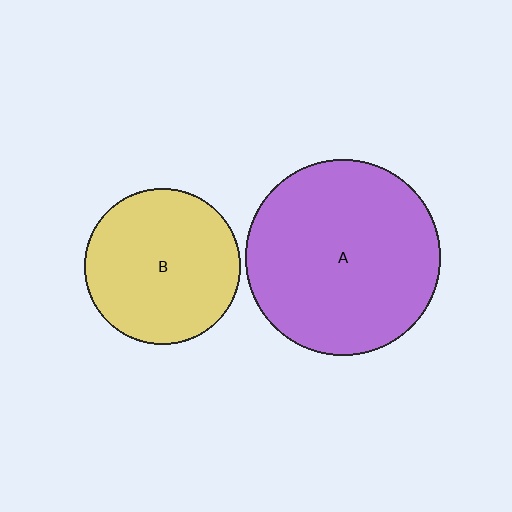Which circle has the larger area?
Circle A (purple).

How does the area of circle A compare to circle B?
Approximately 1.6 times.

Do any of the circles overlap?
No, none of the circles overlap.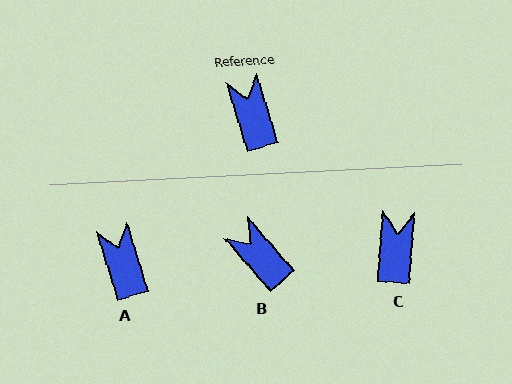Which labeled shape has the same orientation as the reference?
A.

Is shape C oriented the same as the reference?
No, it is off by about 22 degrees.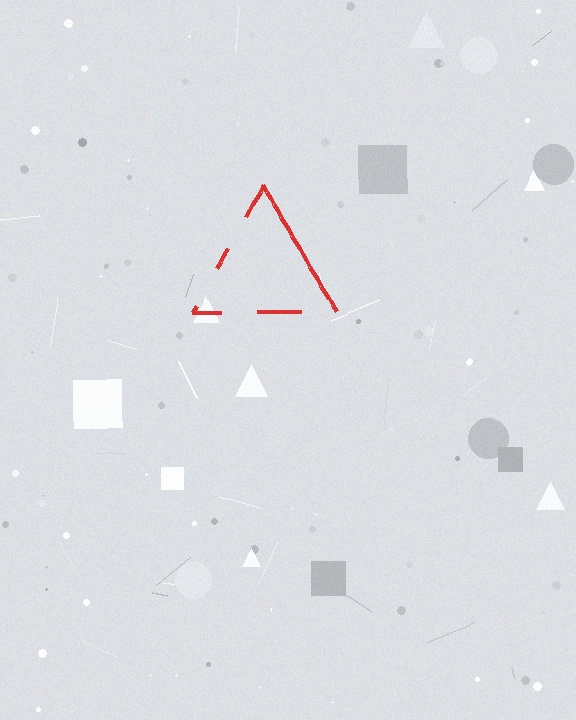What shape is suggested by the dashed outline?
The dashed outline suggests a triangle.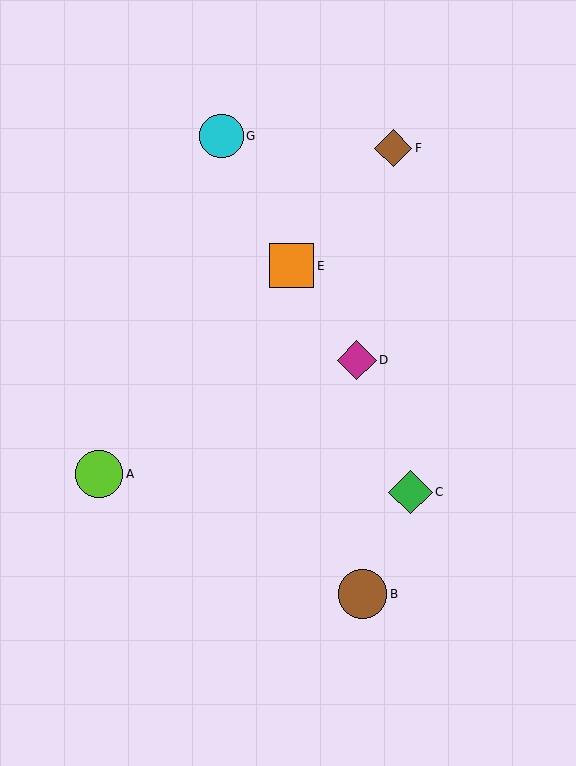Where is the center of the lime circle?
The center of the lime circle is at (99, 474).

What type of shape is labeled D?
Shape D is a magenta diamond.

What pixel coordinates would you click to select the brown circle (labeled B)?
Click at (363, 594) to select the brown circle B.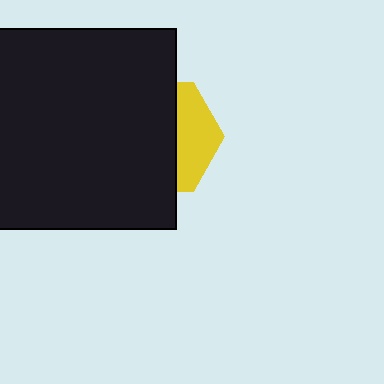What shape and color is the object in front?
The object in front is a black square.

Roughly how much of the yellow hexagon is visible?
A small part of it is visible (roughly 34%).